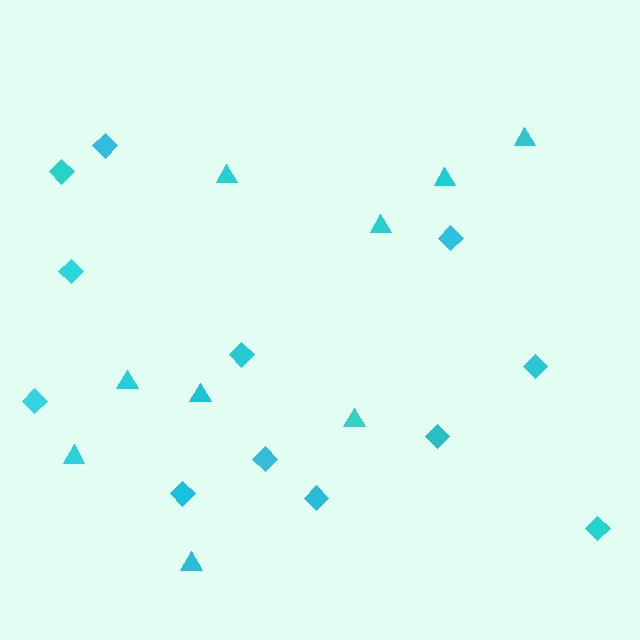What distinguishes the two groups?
There are 2 groups: one group of triangles (9) and one group of diamonds (12).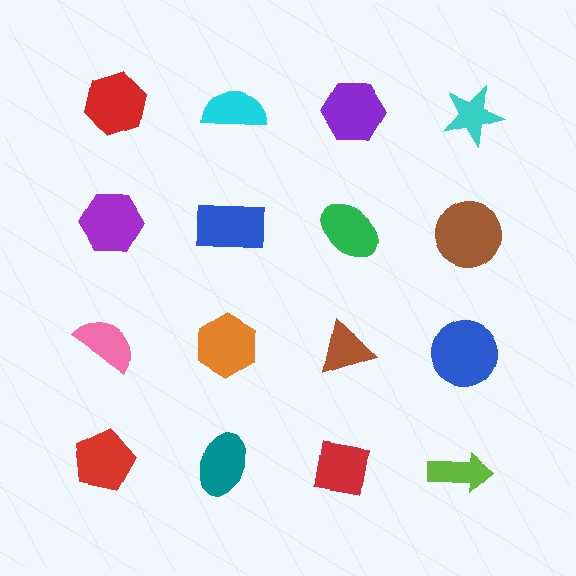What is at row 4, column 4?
A lime arrow.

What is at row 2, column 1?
A purple hexagon.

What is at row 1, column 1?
A red hexagon.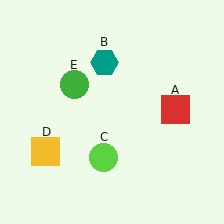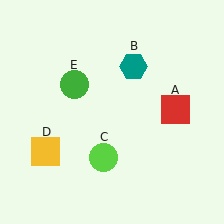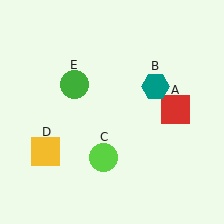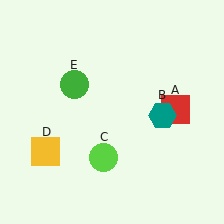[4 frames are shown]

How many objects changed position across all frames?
1 object changed position: teal hexagon (object B).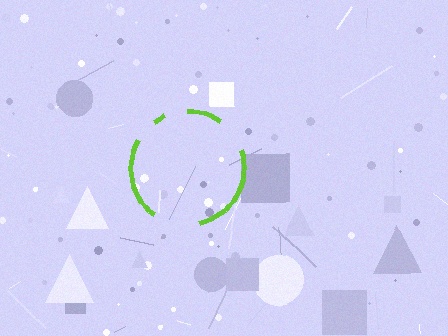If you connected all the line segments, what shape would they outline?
They would outline a circle.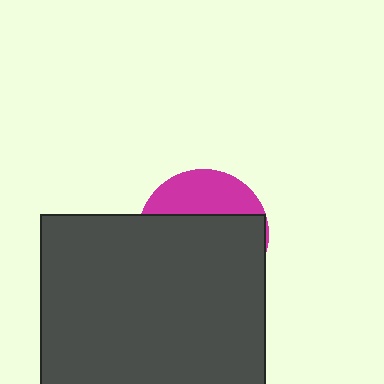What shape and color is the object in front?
The object in front is a dark gray square.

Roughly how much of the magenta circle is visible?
A small part of it is visible (roughly 31%).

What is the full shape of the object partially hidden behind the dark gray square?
The partially hidden object is a magenta circle.